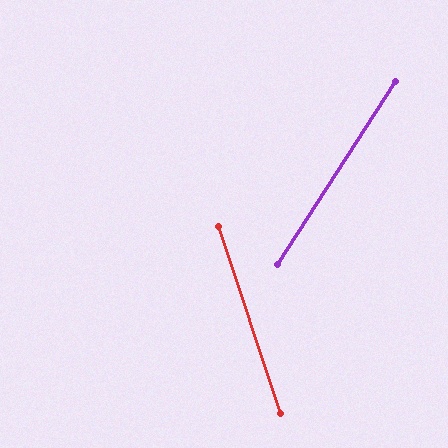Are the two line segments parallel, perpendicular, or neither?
Neither parallel nor perpendicular — they differ by about 51°.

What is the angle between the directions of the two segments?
Approximately 51 degrees.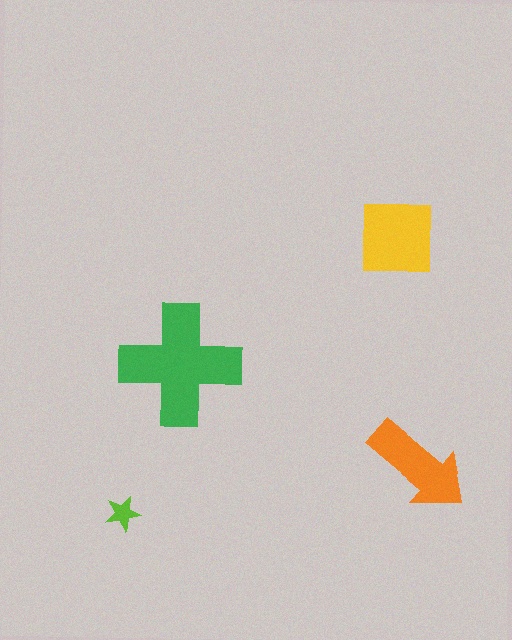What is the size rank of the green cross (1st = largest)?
1st.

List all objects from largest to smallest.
The green cross, the yellow square, the orange arrow, the lime star.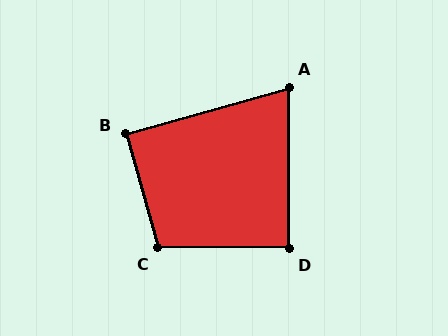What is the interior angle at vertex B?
Approximately 90 degrees (approximately right).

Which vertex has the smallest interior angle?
A, at approximately 74 degrees.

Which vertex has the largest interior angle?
C, at approximately 106 degrees.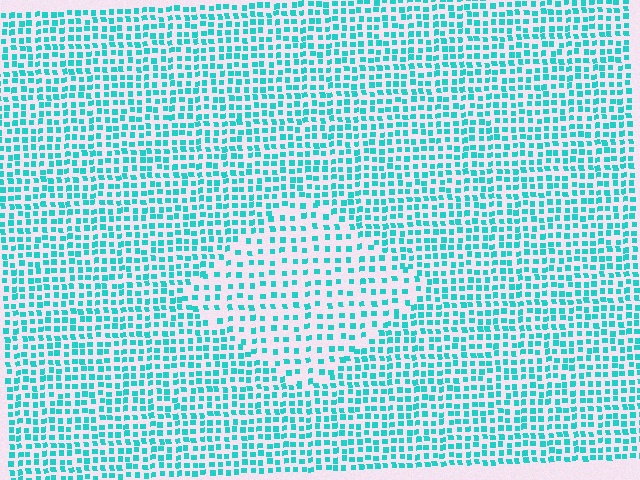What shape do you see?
I see a diamond.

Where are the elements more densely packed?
The elements are more densely packed outside the diamond boundary.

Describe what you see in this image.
The image contains small cyan elements arranged at two different densities. A diamond-shaped region is visible where the elements are less densely packed than the surrounding area.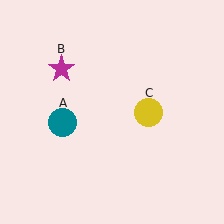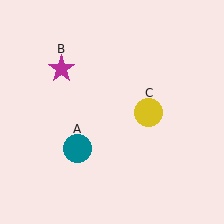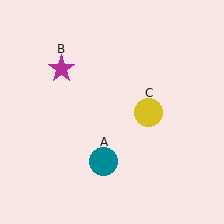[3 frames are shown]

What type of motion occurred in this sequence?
The teal circle (object A) rotated counterclockwise around the center of the scene.